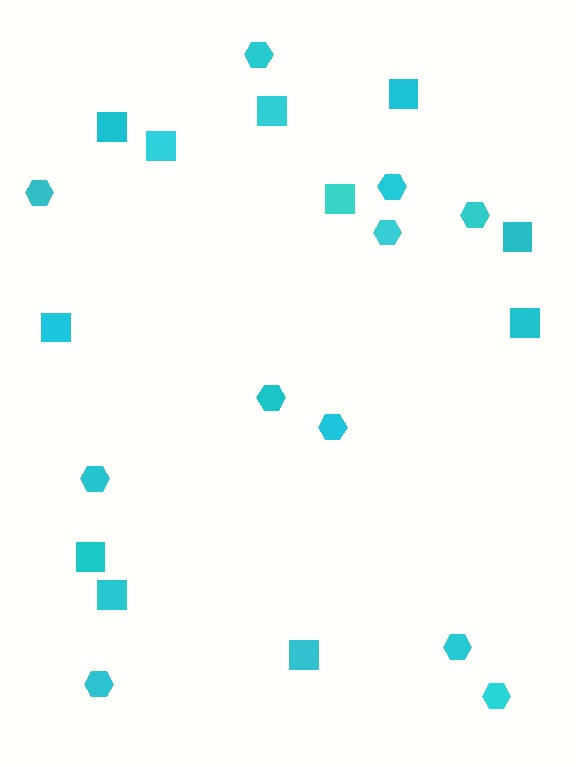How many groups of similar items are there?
There are 2 groups: one group of squares (11) and one group of hexagons (11).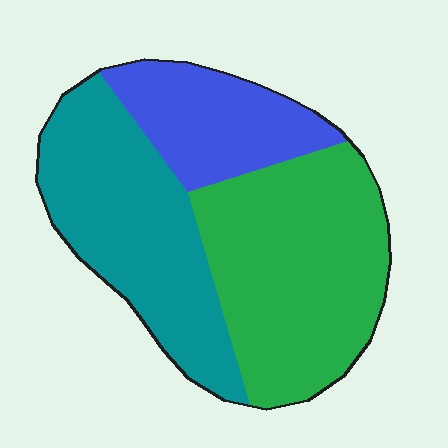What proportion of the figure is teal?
Teal takes up about three eighths (3/8) of the figure.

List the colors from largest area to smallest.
From largest to smallest: green, teal, blue.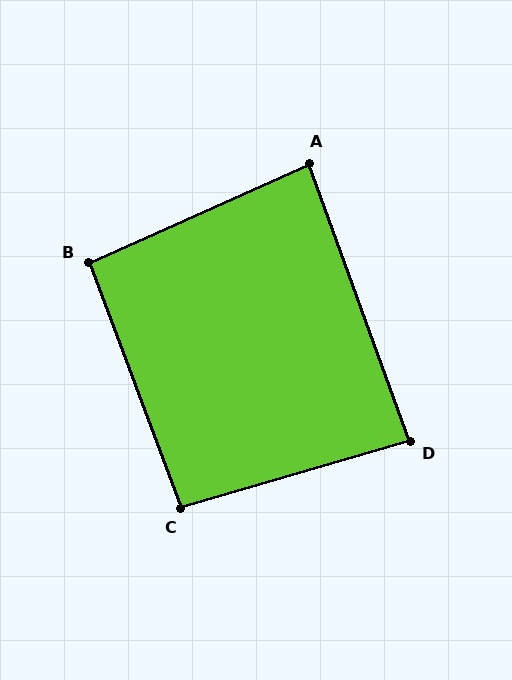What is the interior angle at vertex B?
Approximately 94 degrees (approximately right).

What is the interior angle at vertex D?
Approximately 86 degrees (approximately right).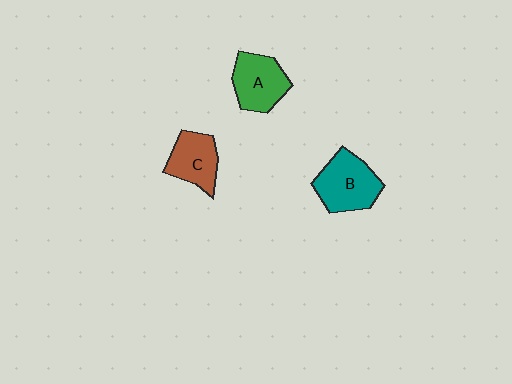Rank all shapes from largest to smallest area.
From largest to smallest: B (teal), A (green), C (brown).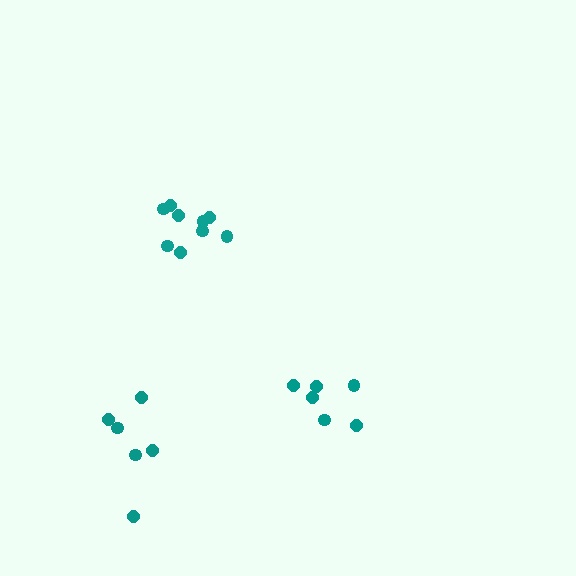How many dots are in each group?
Group 1: 9 dots, Group 2: 6 dots, Group 3: 6 dots (21 total).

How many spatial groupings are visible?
There are 3 spatial groupings.